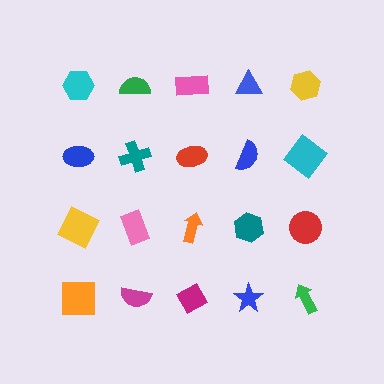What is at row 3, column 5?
A red circle.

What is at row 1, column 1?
A cyan hexagon.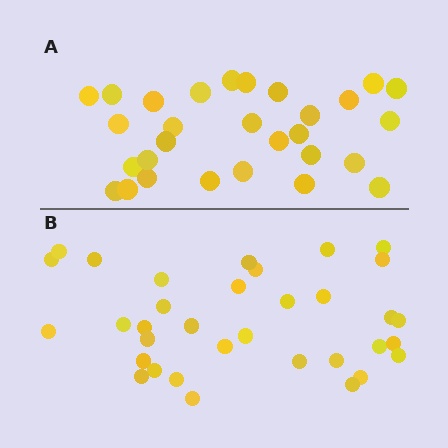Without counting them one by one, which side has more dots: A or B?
Region B (the bottom region) has more dots.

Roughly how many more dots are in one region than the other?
Region B has about 5 more dots than region A.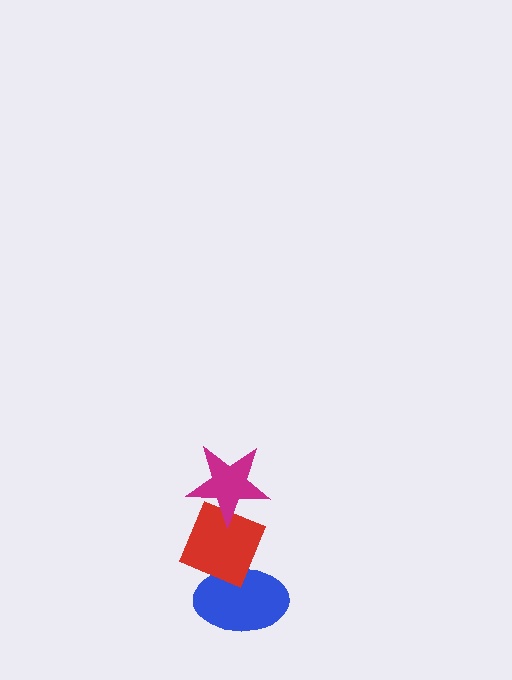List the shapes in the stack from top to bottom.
From top to bottom: the magenta star, the red diamond, the blue ellipse.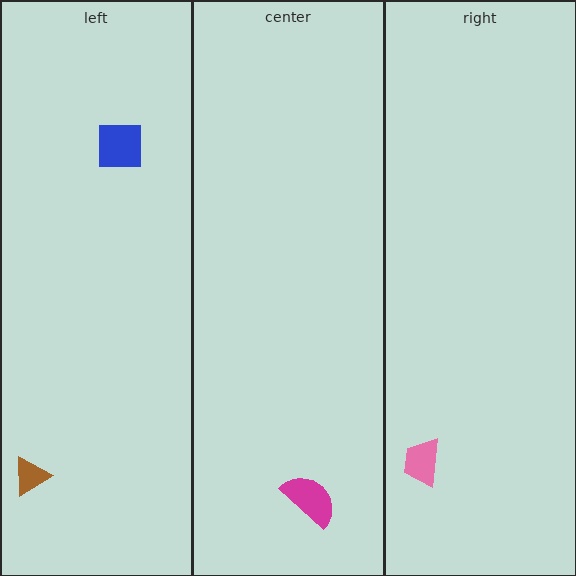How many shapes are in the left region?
2.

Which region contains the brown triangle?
The left region.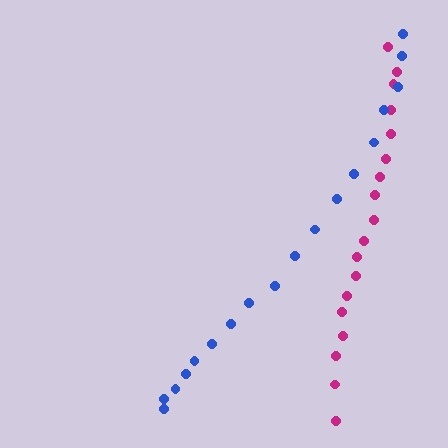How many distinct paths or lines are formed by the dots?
There are 2 distinct paths.